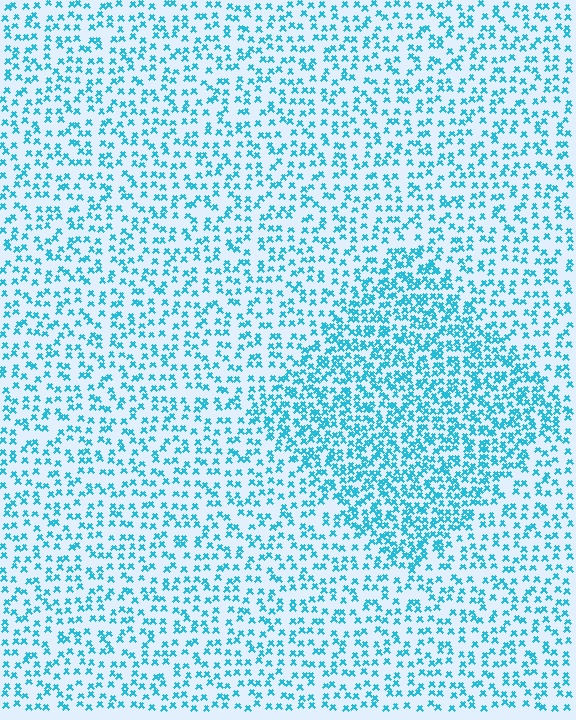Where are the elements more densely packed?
The elements are more densely packed inside the diamond boundary.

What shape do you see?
I see a diamond.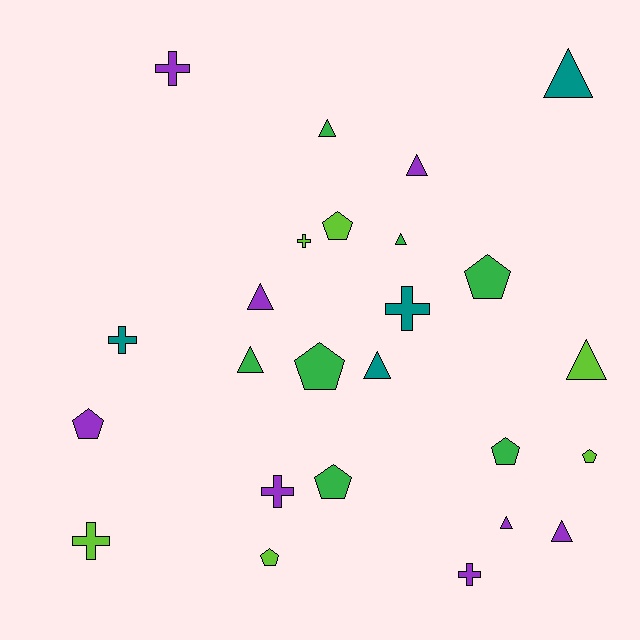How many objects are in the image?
There are 25 objects.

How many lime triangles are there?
There is 1 lime triangle.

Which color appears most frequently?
Purple, with 8 objects.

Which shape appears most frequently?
Triangle, with 10 objects.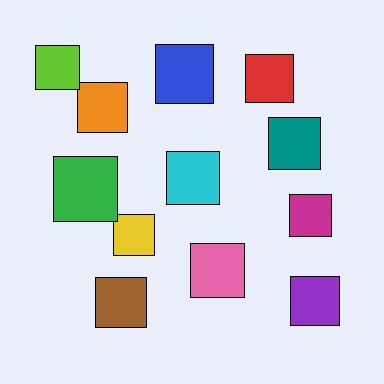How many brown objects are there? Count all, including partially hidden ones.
There is 1 brown object.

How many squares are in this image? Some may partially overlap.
There are 12 squares.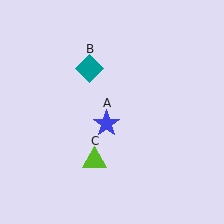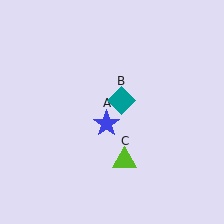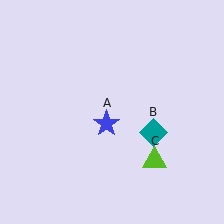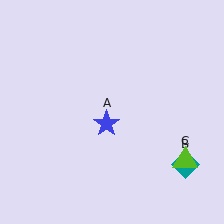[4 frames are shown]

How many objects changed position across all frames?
2 objects changed position: teal diamond (object B), lime triangle (object C).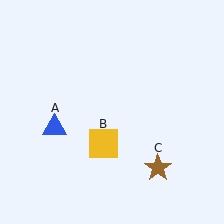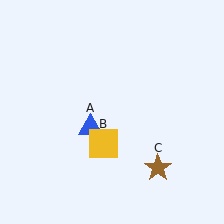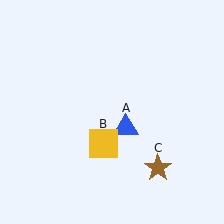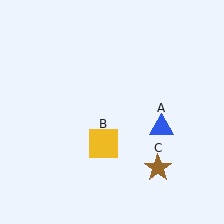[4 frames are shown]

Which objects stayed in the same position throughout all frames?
Yellow square (object B) and brown star (object C) remained stationary.